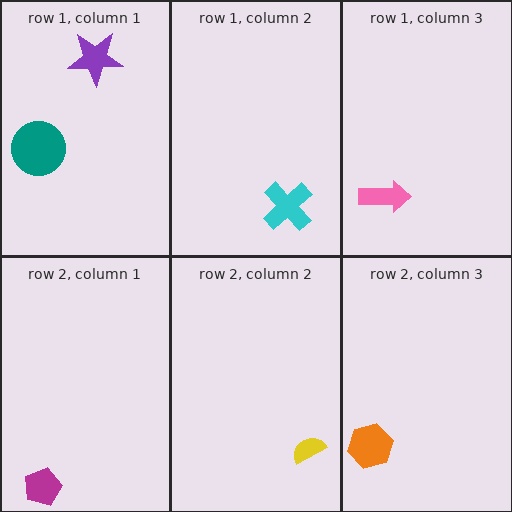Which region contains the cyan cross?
The row 1, column 2 region.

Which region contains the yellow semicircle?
The row 2, column 2 region.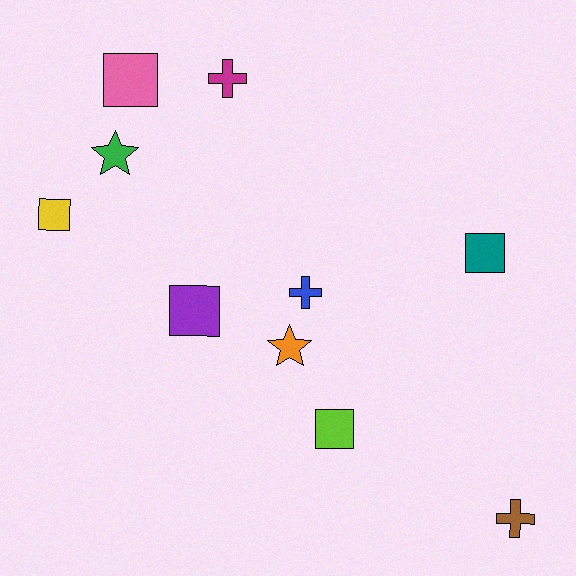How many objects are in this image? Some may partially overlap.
There are 10 objects.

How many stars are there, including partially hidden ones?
There are 2 stars.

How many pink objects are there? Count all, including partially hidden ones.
There is 1 pink object.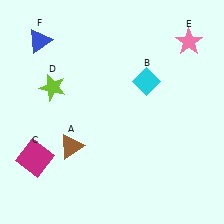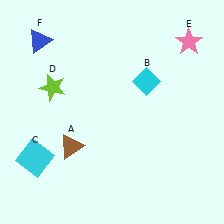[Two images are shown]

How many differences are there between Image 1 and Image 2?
There is 1 difference between the two images.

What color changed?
The square (C) changed from magenta in Image 1 to cyan in Image 2.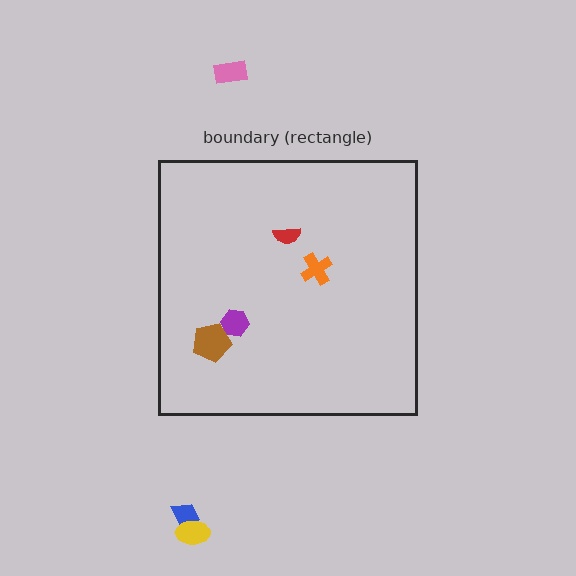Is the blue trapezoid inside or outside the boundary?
Outside.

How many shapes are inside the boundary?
4 inside, 3 outside.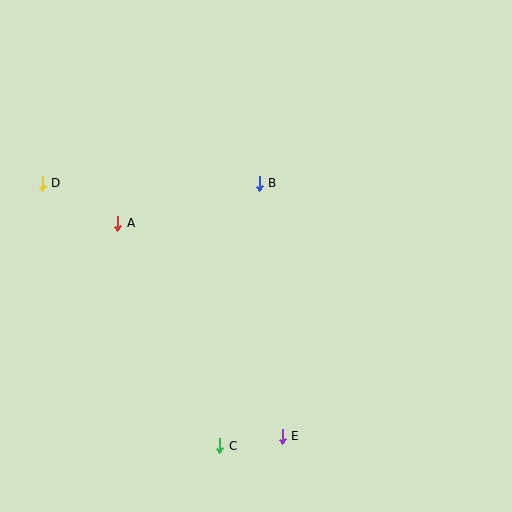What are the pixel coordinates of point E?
Point E is at (282, 436).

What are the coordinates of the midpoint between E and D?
The midpoint between E and D is at (162, 310).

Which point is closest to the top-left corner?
Point D is closest to the top-left corner.